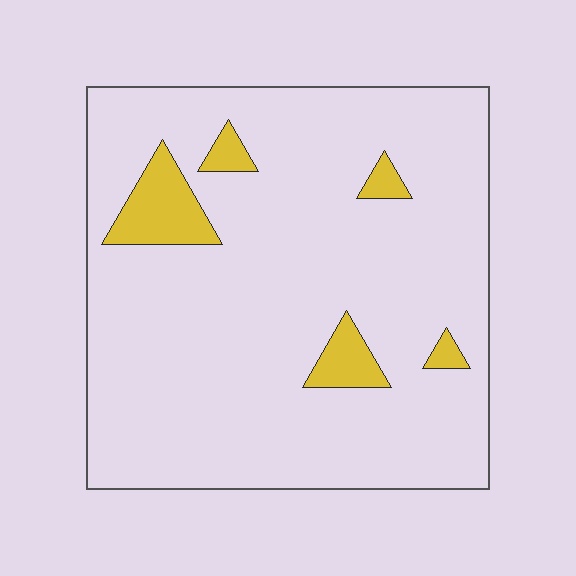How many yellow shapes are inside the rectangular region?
5.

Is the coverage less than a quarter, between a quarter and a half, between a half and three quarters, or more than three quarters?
Less than a quarter.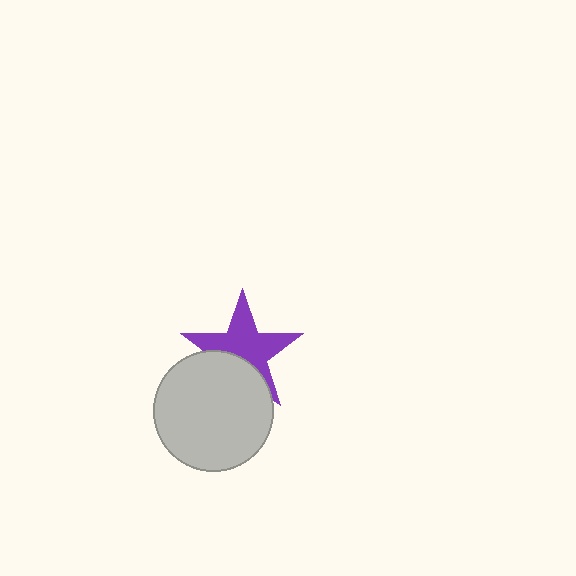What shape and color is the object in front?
The object in front is a light gray circle.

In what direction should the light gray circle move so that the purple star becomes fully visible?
The light gray circle should move down. That is the shortest direction to clear the overlap and leave the purple star fully visible.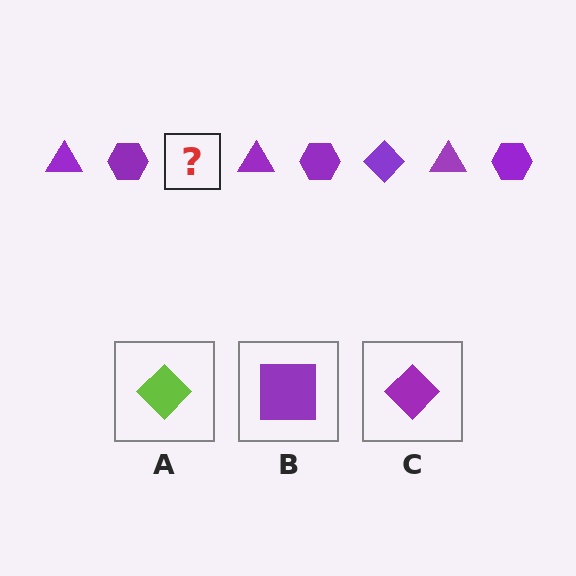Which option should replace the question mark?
Option C.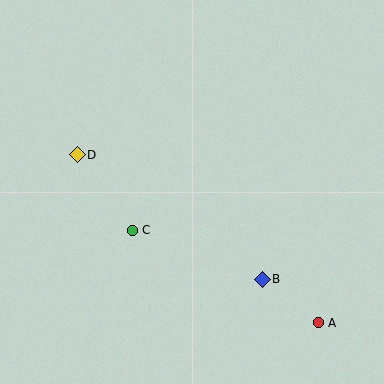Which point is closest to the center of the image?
Point C at (132, 230) is closest to the center.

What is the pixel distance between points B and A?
The distance between B and A is 71 pixels.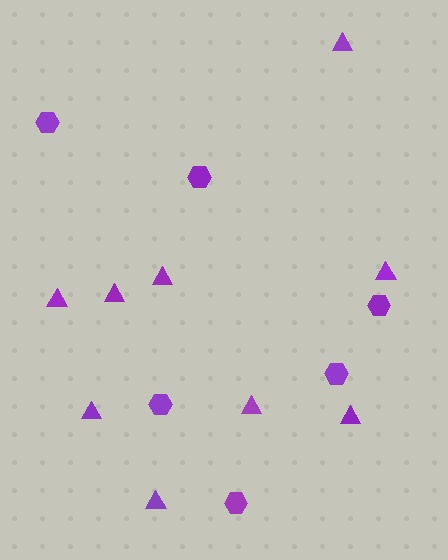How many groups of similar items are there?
There are 2 groups: one group of triangles (9) and one group of hexagons (6).